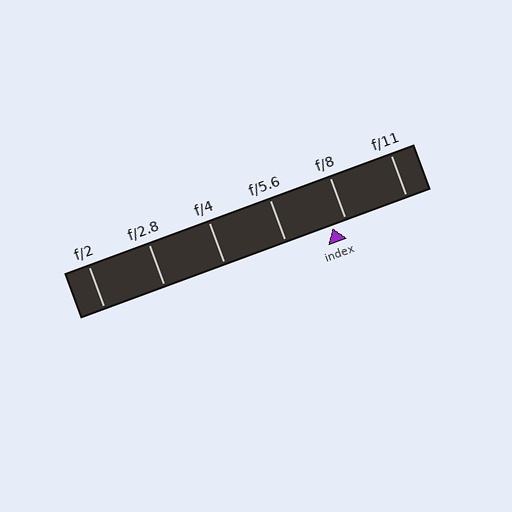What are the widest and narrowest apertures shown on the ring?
The widest aperture shown is f/2 and the narrowest is f/11.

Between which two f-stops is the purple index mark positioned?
The index mark is between f/5.6 and f/8.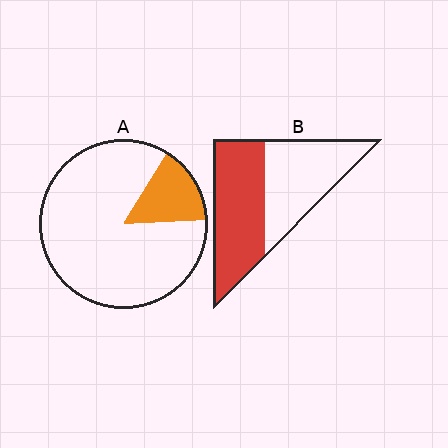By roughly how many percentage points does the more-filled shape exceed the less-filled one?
By roughly 35 percentage points (B over A).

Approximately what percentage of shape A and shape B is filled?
A is approximately 15% and B is approximately 50%.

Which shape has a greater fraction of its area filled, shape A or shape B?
Shape B.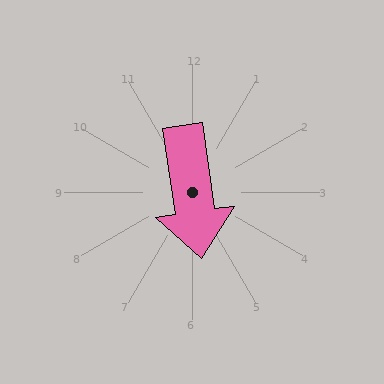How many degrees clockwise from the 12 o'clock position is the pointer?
Approximately 172 degrees.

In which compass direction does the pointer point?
South.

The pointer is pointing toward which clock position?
Roughly 6 o'clock.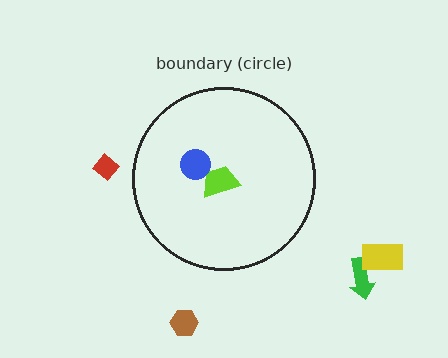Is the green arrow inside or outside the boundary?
Outside.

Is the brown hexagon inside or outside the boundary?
Outside.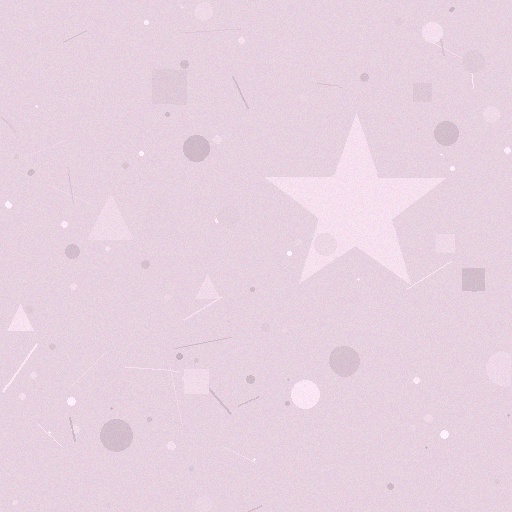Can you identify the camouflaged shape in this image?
The camouflaged shape is a star.